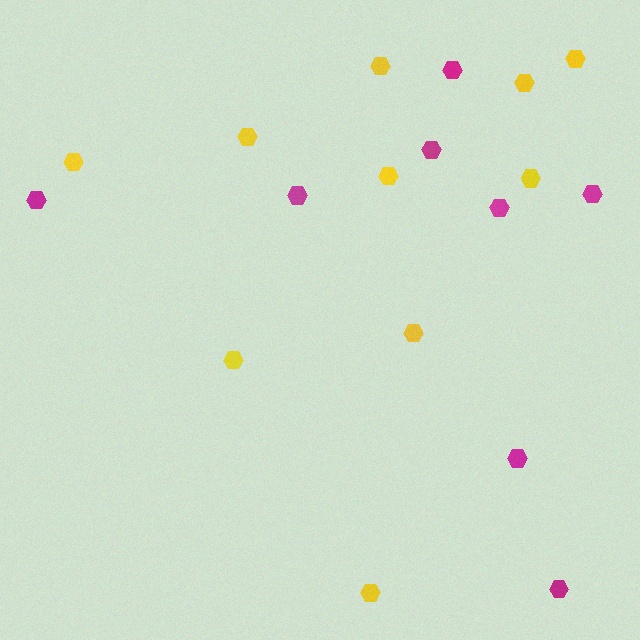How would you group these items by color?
There are 2 groups: one group of yellow hexagons (10) and one group of magenta hexagons (8).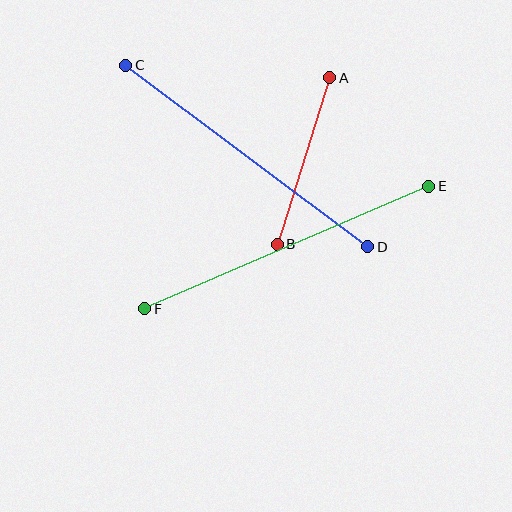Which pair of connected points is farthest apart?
Points E and F are farthest apart.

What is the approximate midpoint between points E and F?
The midpoint is at approximately (287, 247) pixels.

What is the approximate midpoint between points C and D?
The midpoint is at approximately (247, 156) pixels.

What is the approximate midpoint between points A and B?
The midpoint is at approximately (303, 161) pixels.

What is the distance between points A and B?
The distance is approximately 174 pixels.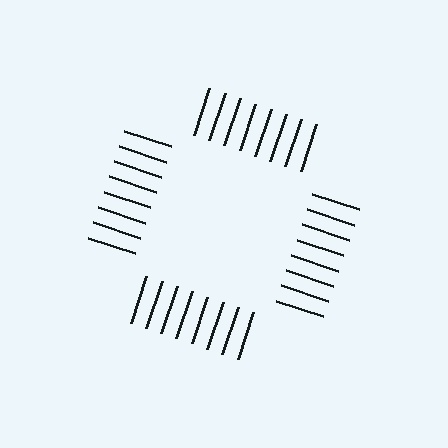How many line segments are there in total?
32 — 8 along each of the 4 edges.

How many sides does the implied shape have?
4 sides — the line-ends trace a square.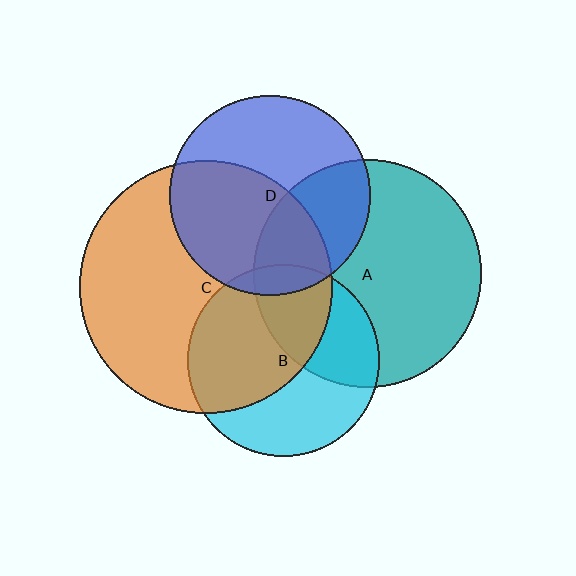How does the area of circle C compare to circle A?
Approximately 1.2 times.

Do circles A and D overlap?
Yes.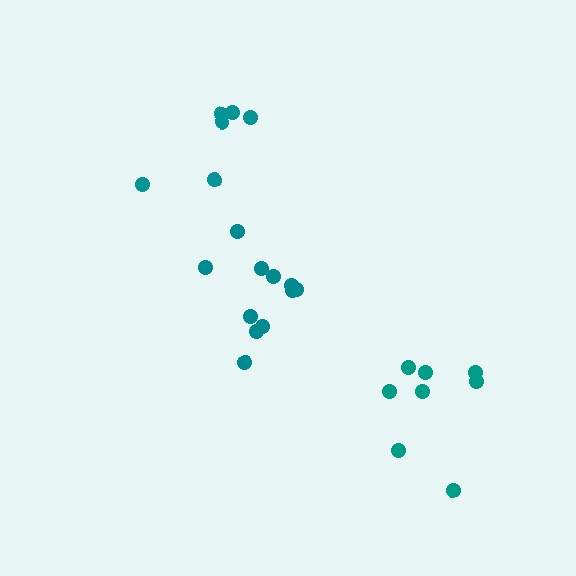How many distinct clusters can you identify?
There are 3 distinct clusters.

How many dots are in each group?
Group 1: 8 dots, Group 2: 6 dots, Group 3: 11 dots (25 total).